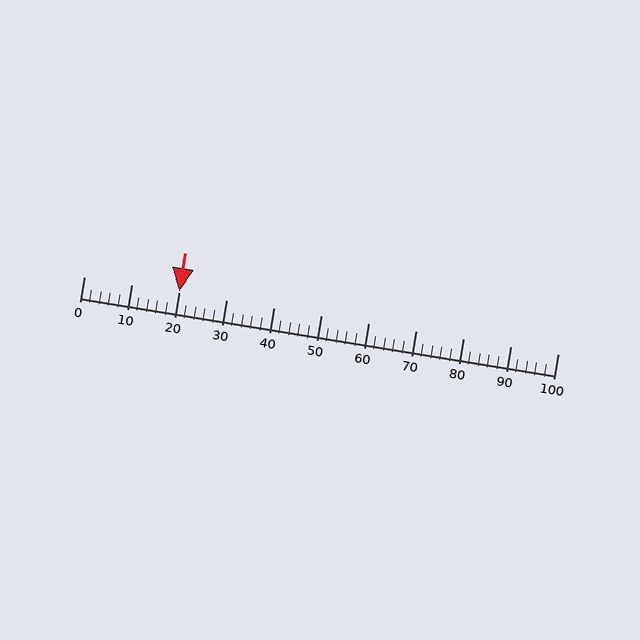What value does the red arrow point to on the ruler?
The red arrow points to approximately 20.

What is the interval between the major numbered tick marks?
The major tick marks are spaced 10 units apart.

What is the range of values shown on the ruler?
The ruler shows values from 0 to 100.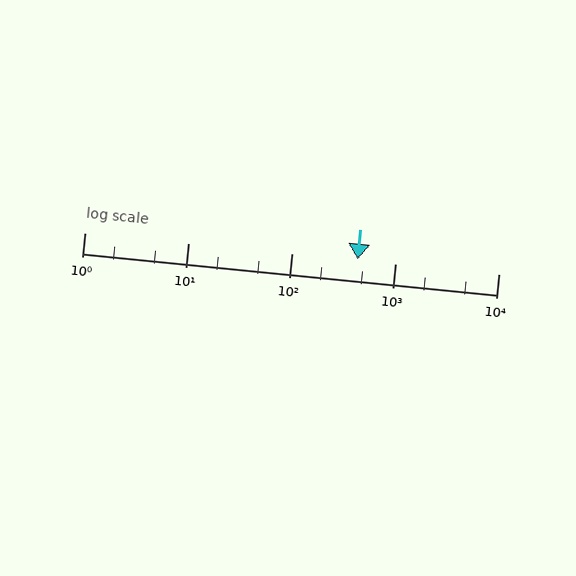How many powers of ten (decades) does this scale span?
The scale spans 4 decades, from 1 to 10000.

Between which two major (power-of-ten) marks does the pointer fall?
The pointer is between 100 and 1000.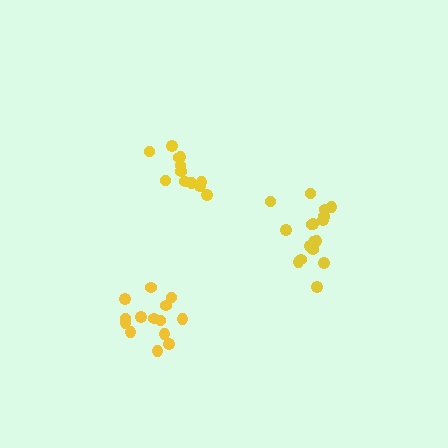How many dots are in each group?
Group 1: 12 dots, Group 2: 14 dots, Group 3: 17 dots (43 total).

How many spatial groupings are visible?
There are 3 spatial groupings.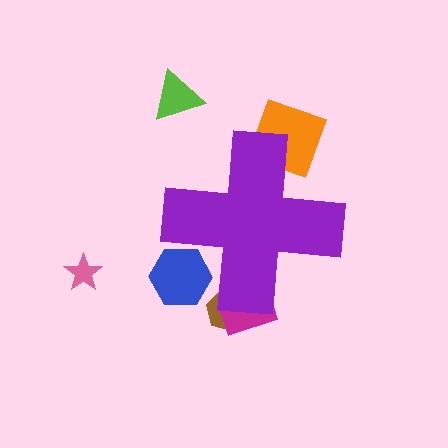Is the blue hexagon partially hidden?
Yes, the blue hexagon is partially hidden behind the purple cross.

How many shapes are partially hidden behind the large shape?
4 shapes are partially hidden.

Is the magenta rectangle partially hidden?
Yes, the magenta rectangle is partially hidden behind the purple cross.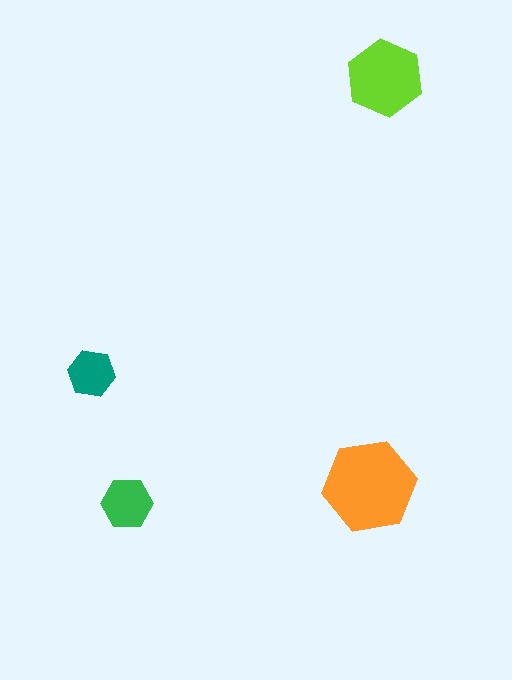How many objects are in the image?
There are 4 objects in the image.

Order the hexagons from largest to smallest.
the orange one, the lime one, the green one, the teal one.